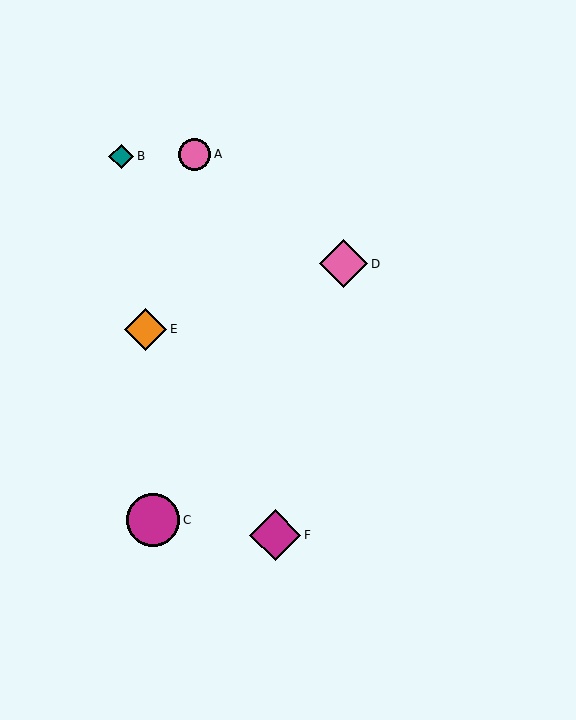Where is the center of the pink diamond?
The center of the pink diamond is at (343, 264).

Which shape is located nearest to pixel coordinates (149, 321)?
The orange diamond (labeled E) at (145, 329) is nearest to that location.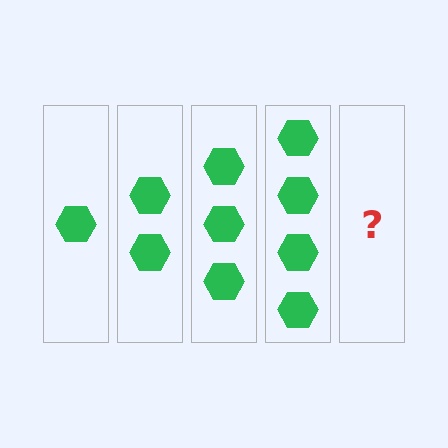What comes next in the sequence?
The next element should be 5 hexagons.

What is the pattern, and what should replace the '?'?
The pattern is that each step adds one more hexagon. The '?' should be 5 hexagons.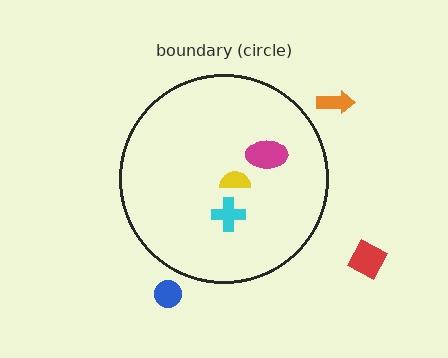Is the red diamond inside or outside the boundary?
Outside.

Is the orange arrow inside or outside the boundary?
Outside.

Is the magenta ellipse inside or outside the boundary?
Inside.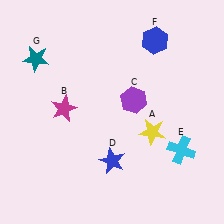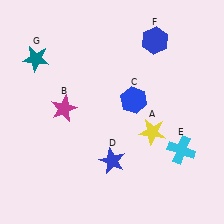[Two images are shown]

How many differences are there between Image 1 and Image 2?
There is 1 difference between the two images.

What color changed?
The hexagon (C) changed from purple in Image 1 to blue in Image 2.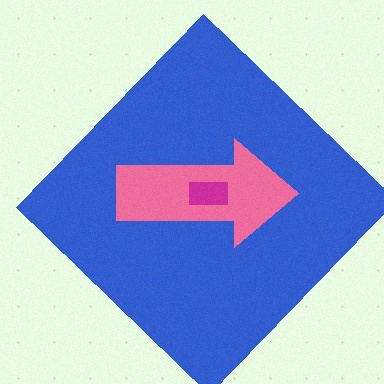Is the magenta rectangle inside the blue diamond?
Yes.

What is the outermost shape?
The blue diamond.